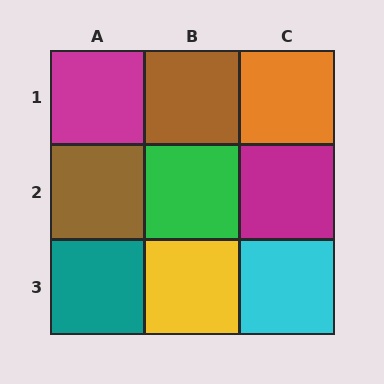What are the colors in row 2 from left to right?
Brown, green, magenta.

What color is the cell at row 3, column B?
Yellow.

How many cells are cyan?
1 cell is cyan.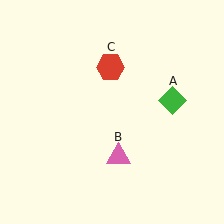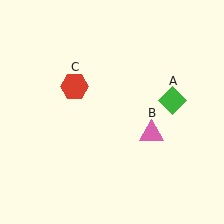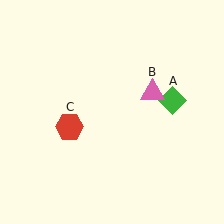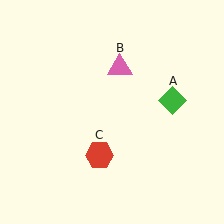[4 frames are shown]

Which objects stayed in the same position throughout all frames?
Green diamond (object A) remained stationary.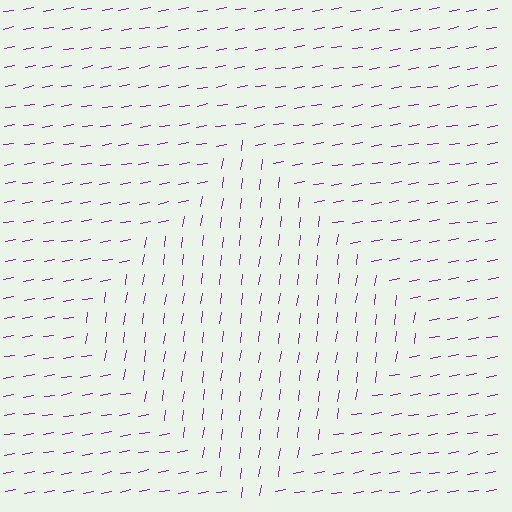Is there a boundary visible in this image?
Yes, there is a texture boundary formed by a change in line orientation.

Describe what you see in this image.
The image is filled with small purple line segments. A diamond region in the image has lines oriented differently from the surrounding lines, creating a visible texture boundary.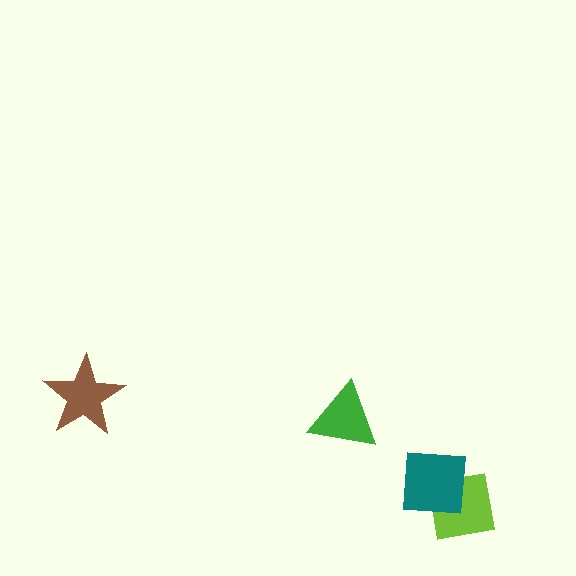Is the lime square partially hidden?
Yes, it is partially covered by another shape.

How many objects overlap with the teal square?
1 object overlaps with the teal square.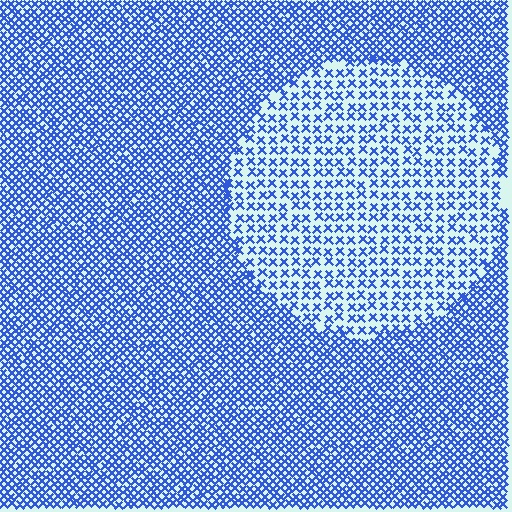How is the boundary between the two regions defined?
The boundary is defined by a change in element density (approximately 2.1x ratio). All elements are the same color, size, and shape.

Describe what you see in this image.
The image contains small blue elements arranged at two different densities. A circle-shaped region is visible where the elements are less densely packed than the surrounding area.